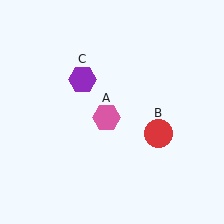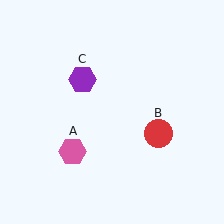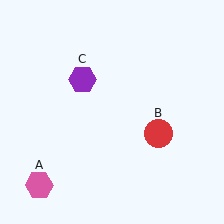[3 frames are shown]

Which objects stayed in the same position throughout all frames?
Red circle (object B) and purple hexagon (object C) remained stationary.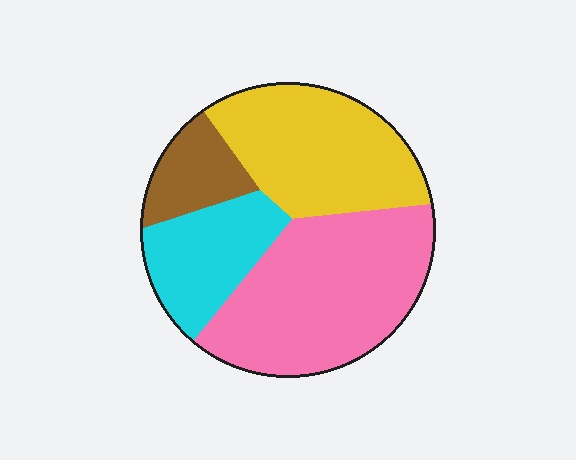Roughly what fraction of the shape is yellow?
Yellow takes up about one third (1/3) of the shape.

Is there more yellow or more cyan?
Yellow.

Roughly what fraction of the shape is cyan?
Cyan takes up about one sixth (1/6) of the shape.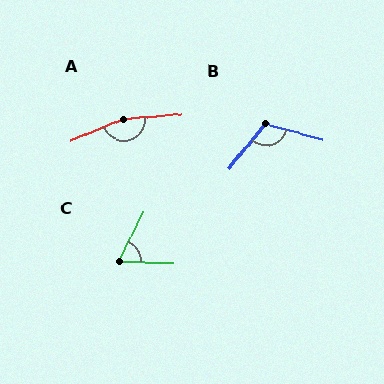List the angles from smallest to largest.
C (65°), B (113°), A (162°).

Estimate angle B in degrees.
Approximately 113 degrees.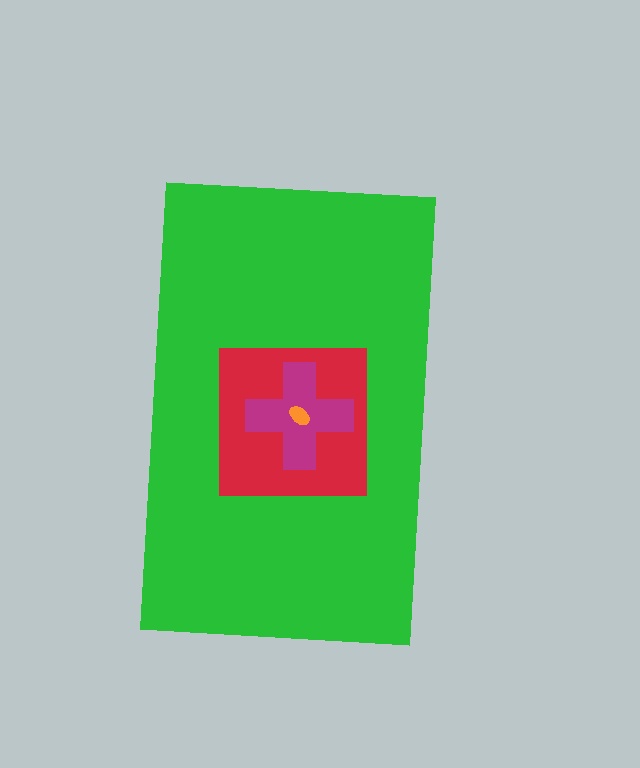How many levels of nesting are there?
4.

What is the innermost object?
The orange ellipse.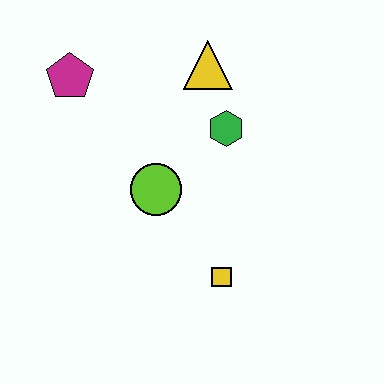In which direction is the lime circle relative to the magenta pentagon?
The lime circle is below the magenta pentagon.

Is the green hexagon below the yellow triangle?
Yes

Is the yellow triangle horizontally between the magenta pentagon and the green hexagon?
Yes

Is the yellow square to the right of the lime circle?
Yes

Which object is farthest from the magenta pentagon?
The yellow square is farthest from the magenta pentagon.